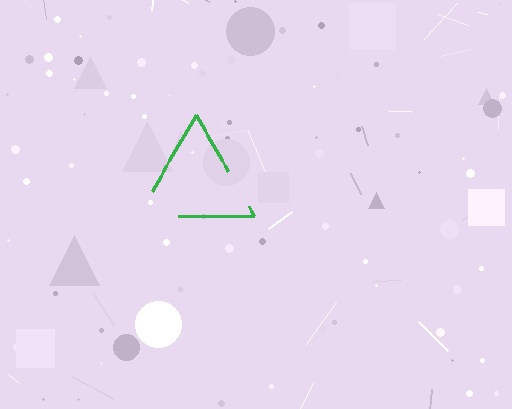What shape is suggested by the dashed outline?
The dashed outline suggests a triangle.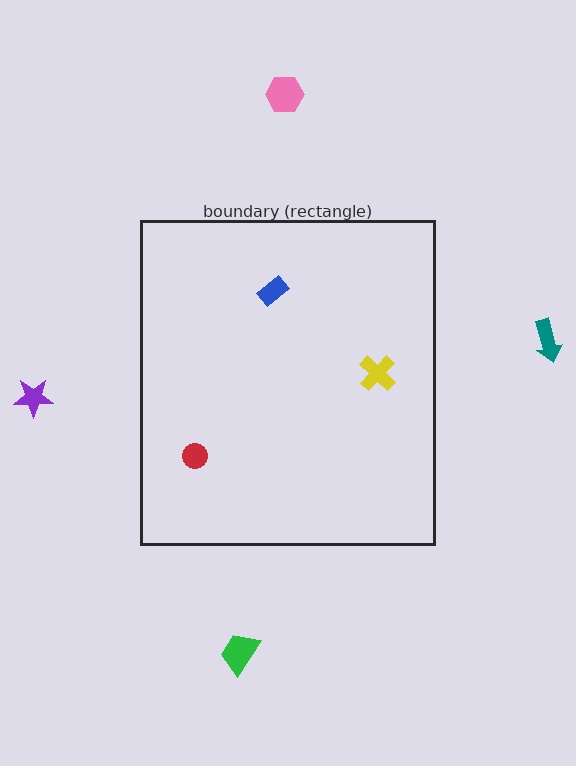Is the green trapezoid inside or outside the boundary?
Outside.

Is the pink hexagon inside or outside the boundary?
Outside.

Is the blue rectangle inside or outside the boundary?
Inside.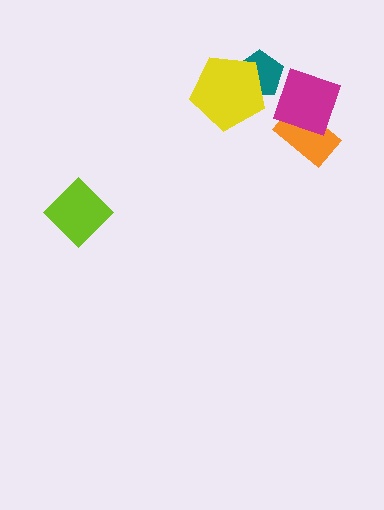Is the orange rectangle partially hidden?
Yes, it is partially covered by another shape.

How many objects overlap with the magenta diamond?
2 objects overlap with the magenta diamond.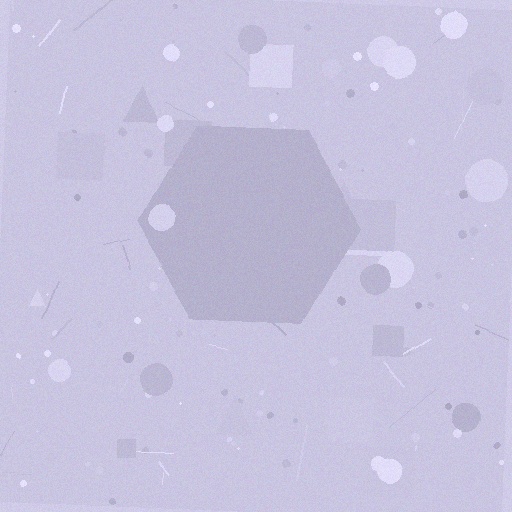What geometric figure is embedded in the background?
A hexagon is embedded in the background.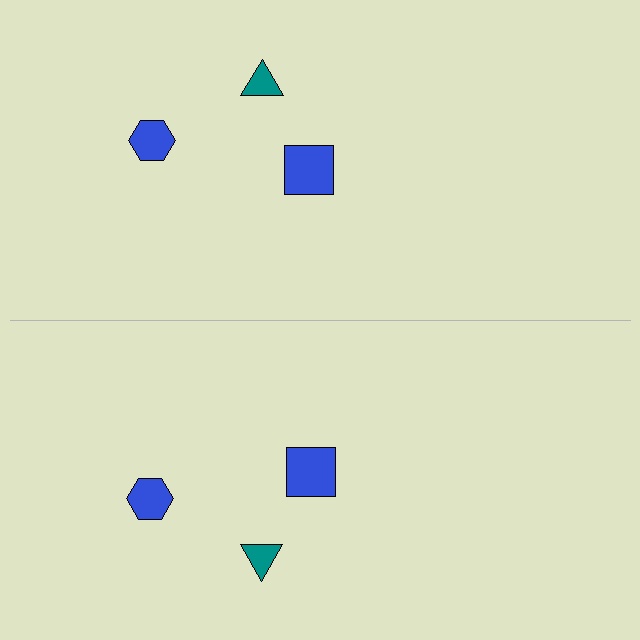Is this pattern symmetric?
Yes, this pattern has bilateral (reflection) symmetry.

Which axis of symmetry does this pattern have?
The pattern has a horizontal axis of symmetry running through the center of the image.